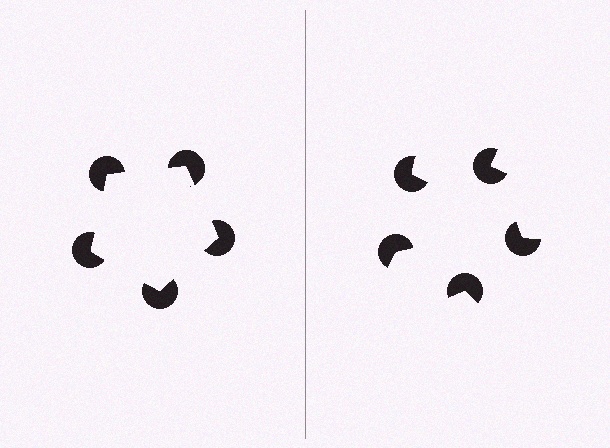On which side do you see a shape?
An illusory pentagon appears on the left side. On the right side the wedge cuts are rotated, so no coherent shape forms.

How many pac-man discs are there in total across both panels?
10 — 5 on each side.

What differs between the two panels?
The pac-man discs are positioned identically on both sides; only the wedge orientations differ. On the left they align to a pentagon; on the right they are misaligned.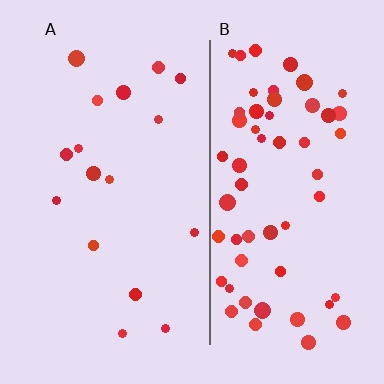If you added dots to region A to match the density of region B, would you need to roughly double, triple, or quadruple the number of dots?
Approximately quadruple.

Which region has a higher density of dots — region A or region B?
B (the right).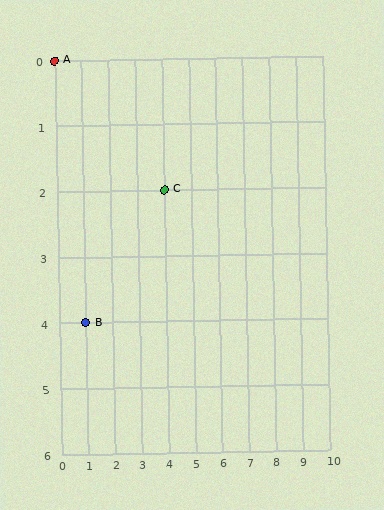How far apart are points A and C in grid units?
Points A and C are 4 columns and 2 rows apart (about 4.5 grid units diagonally).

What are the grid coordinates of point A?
Point A is at grid coordinates (0, 0).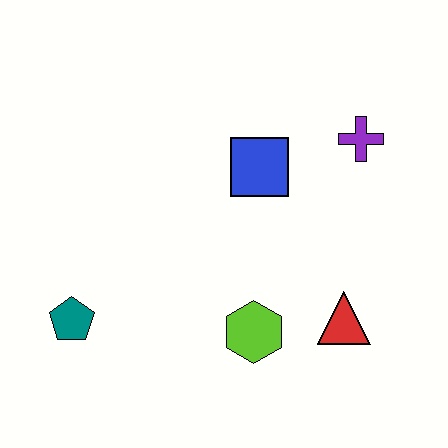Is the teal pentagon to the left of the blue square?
Yes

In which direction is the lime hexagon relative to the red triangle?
The lime hexagon is to the left of the red triangle.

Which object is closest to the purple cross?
The blue square is closest to the purple cross.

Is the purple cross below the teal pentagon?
No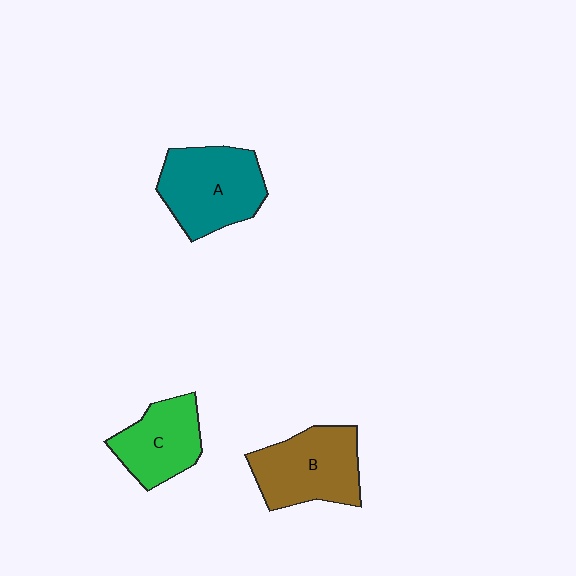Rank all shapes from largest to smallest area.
From largest to smallest: A (teal), B (brown), C (green).